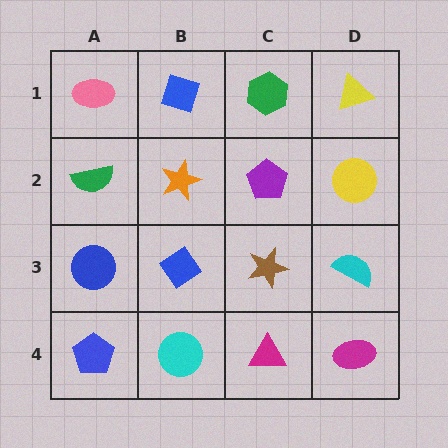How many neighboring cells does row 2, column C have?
4.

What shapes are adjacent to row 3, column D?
A yellow circle (row 2, column D), a magenta ellipse (row 4, column D), a brown star (row 3, column C).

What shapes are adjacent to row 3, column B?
An orange star (row 2, column B), a cyan circle (row 4, column B), a blue circle (row 3, column A), a brown star (row 3, column C).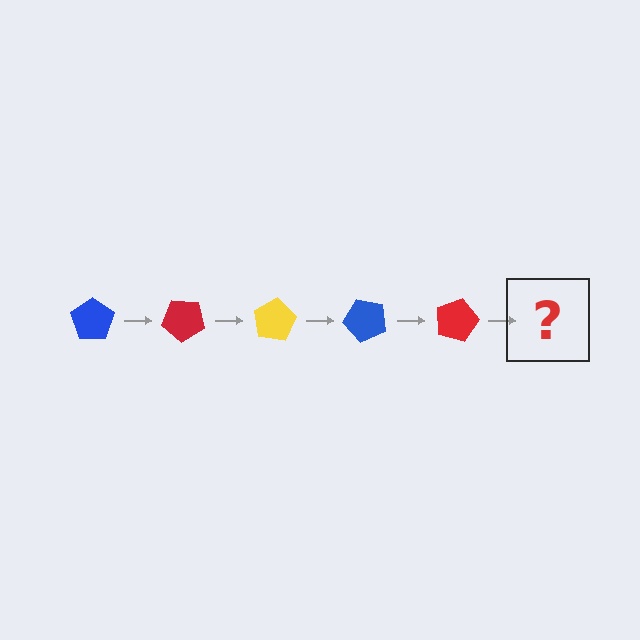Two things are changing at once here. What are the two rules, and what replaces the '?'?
The two rules are that it rotates 40 degrees each step and the color cycles through blue, red, and yellow. The '?' should be a yellow pentagon, rotated 200 degrees from the start.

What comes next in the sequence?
The next element should be a yellow pentagon, rotated 200 degrees from the start.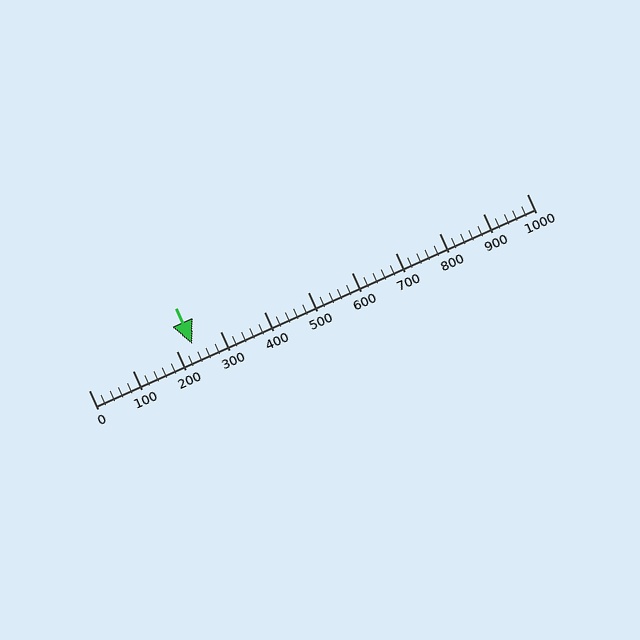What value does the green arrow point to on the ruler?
The green arrow points to approximately 237.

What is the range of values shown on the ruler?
The ruler shows values from 0 to 1000.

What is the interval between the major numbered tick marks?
The major tick marks are spaced 100 units apart.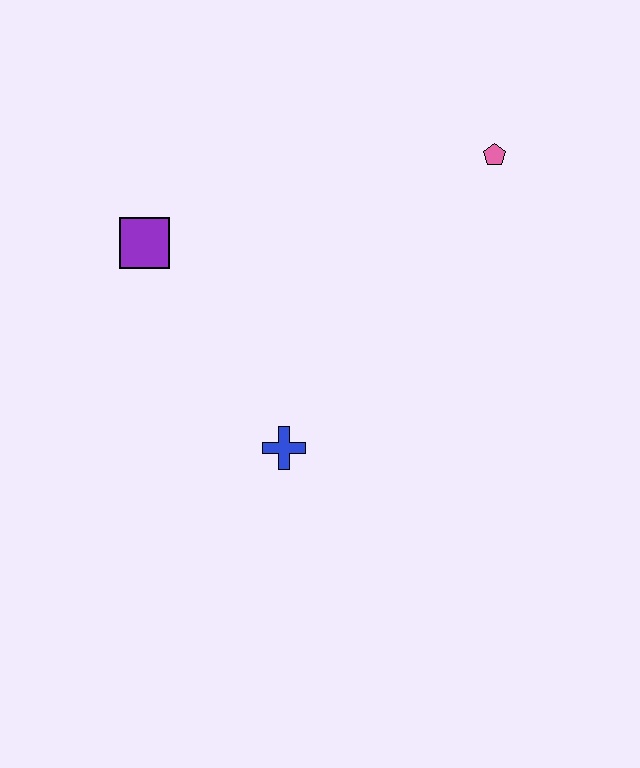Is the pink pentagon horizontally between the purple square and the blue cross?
No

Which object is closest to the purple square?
The blue cross is closest to the purple square.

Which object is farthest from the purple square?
The pink pentagon is farthest from the purple square.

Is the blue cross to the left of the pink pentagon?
Yes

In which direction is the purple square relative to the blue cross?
The purple square is above the blue cross.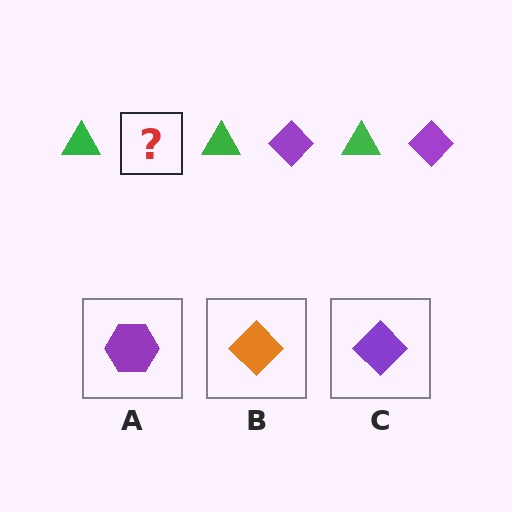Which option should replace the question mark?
Option C.